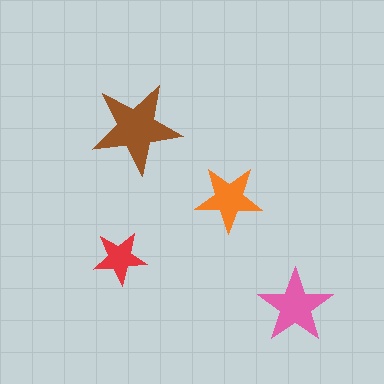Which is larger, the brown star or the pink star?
The brown one.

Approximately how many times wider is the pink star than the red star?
About 1.5 times wider.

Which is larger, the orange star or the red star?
The orange one.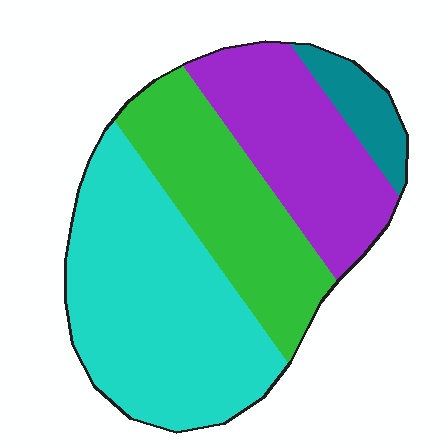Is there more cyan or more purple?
Cyan.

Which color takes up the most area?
Cyan, at roughly 40%.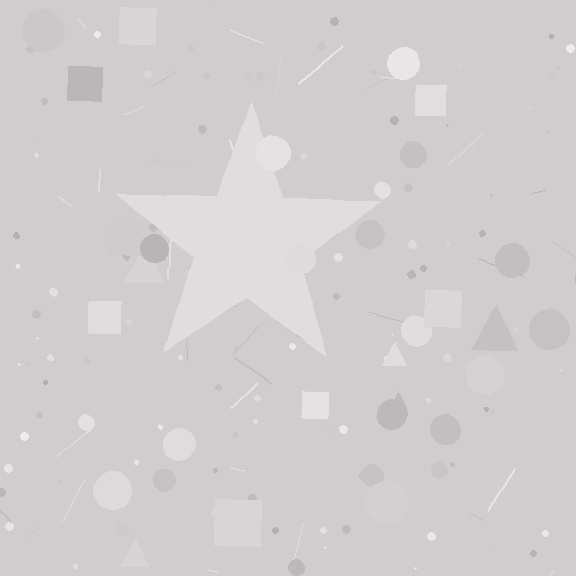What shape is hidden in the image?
A star is hidden in the image.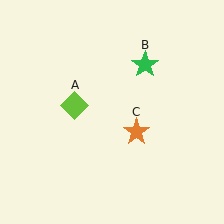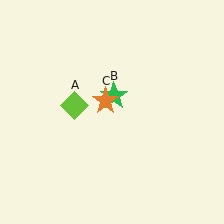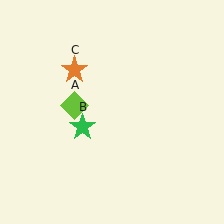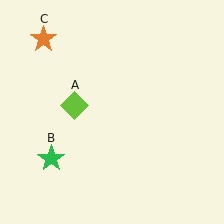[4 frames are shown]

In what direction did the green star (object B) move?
The green star (object B) moved down and to the left.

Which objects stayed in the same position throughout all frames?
Lime diamond (object A) remained stationary.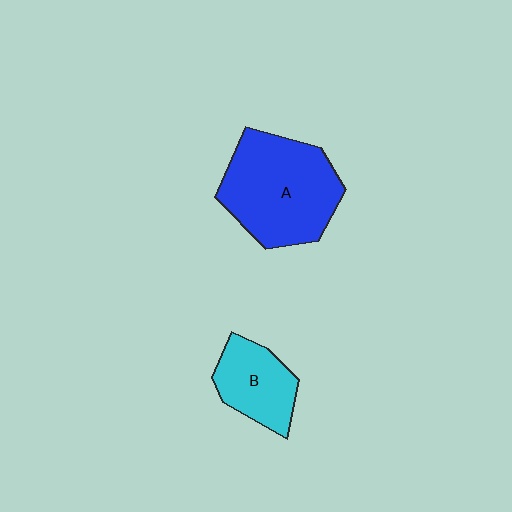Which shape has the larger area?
Shape A (blue).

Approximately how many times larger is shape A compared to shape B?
Approximately 1.9 times.